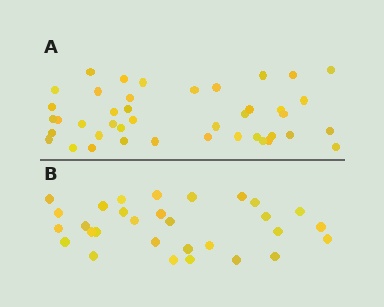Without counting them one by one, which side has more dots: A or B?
Region A (the top region) has more dots.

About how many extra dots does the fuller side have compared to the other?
Region A has roughly 12 or so more dots than region B.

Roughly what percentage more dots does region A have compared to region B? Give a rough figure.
About 40% more.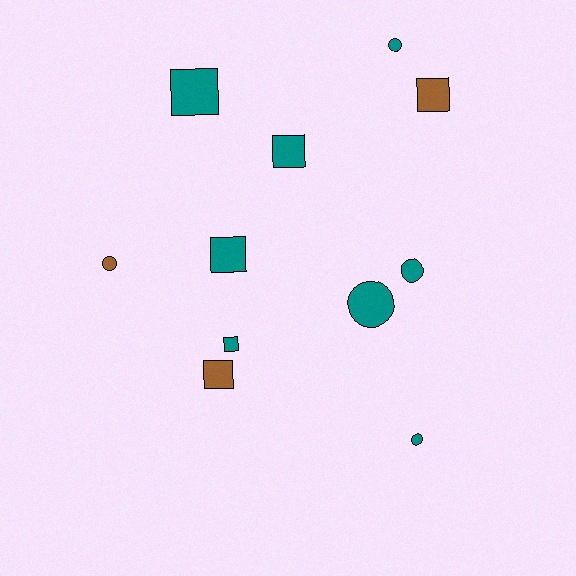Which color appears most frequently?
Teal, with 8 objects.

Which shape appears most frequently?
Square, with 6 objects.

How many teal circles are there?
There are 4 teal circles.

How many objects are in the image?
There are 11 objects.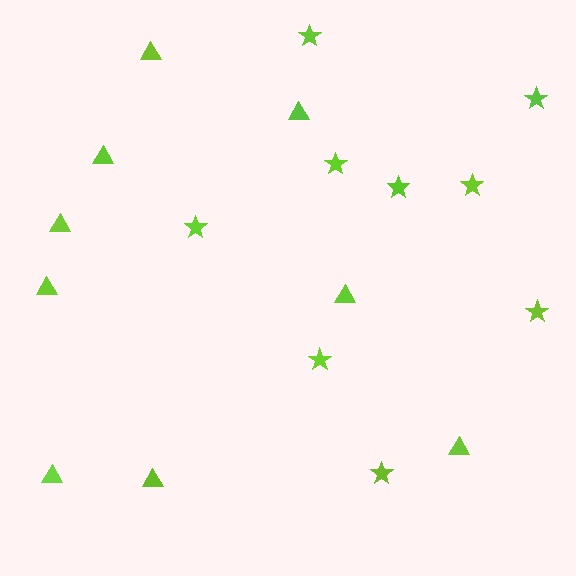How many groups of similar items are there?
There are 2 groups: one group of stars (9) and one group of triangles (9).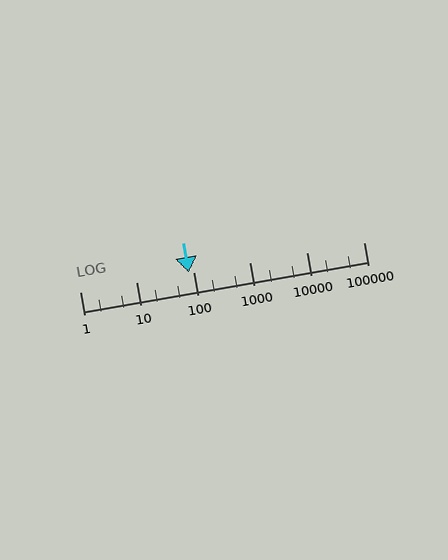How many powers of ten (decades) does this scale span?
The scale spans 5 decades, from 1 to 100000.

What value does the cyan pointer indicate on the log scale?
The pointer indicates approximately 84.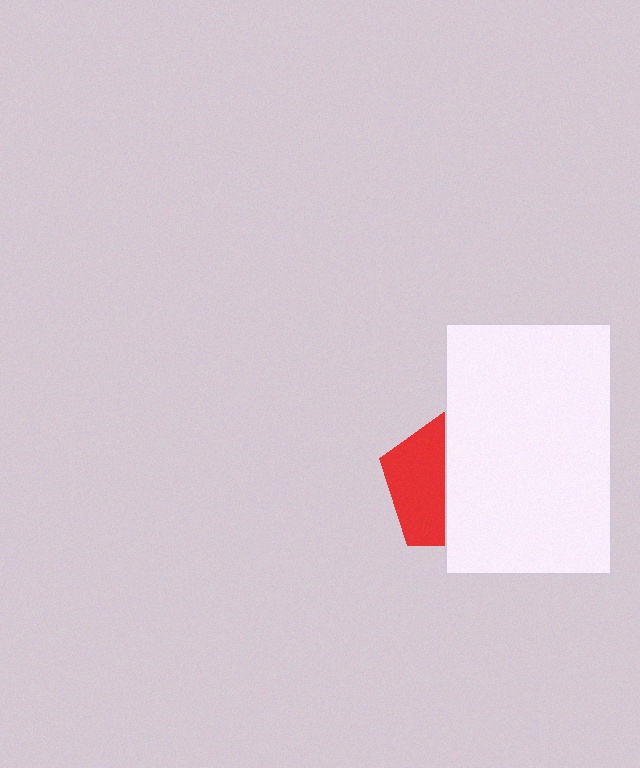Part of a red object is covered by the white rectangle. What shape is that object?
It is a pentagon.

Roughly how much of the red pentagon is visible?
A small part of it is visible (roughly 43%).